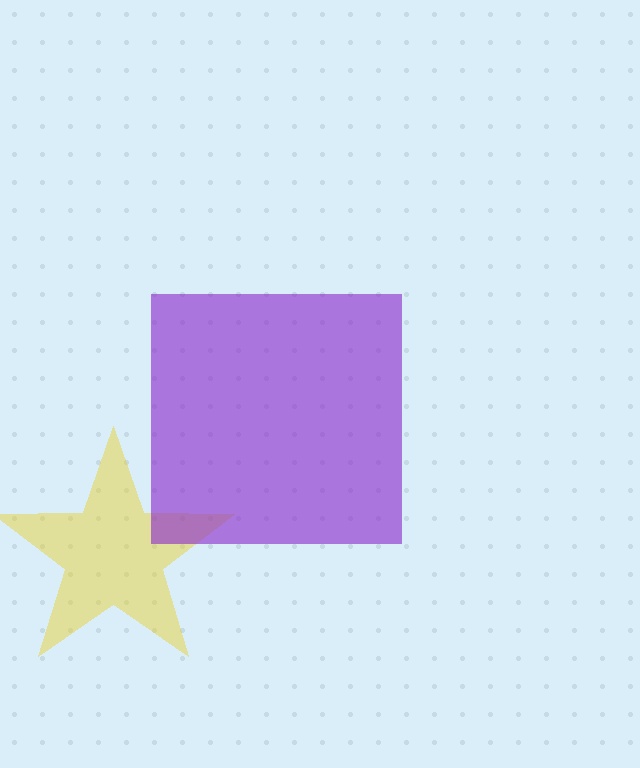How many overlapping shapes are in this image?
There are 2 overlapping shapes in the image.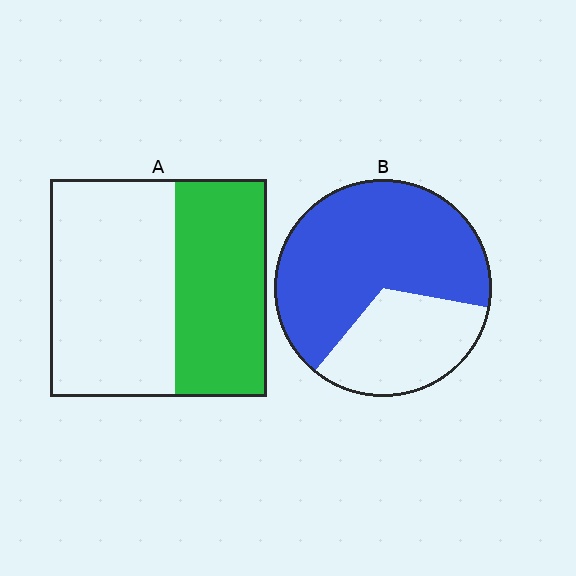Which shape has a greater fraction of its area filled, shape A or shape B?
Shape B.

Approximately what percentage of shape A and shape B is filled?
A is approximately 40% and B is approximately 65%.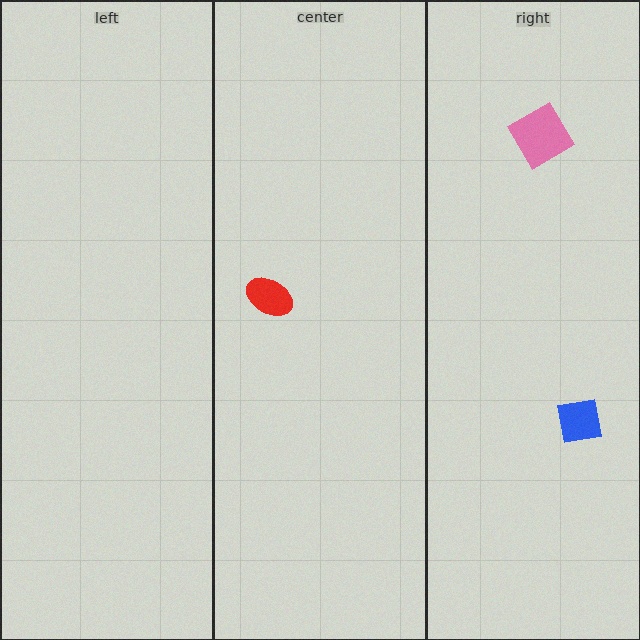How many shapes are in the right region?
2.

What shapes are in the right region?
The pink diamond, the blue square.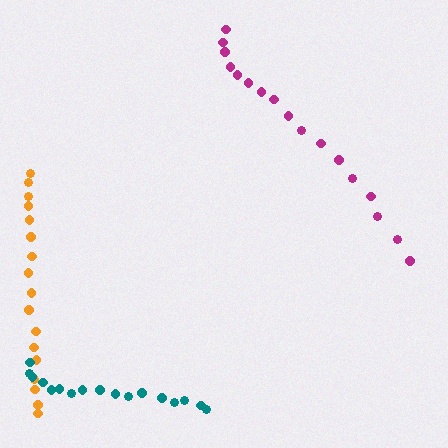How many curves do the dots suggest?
There are 3 distinct paths.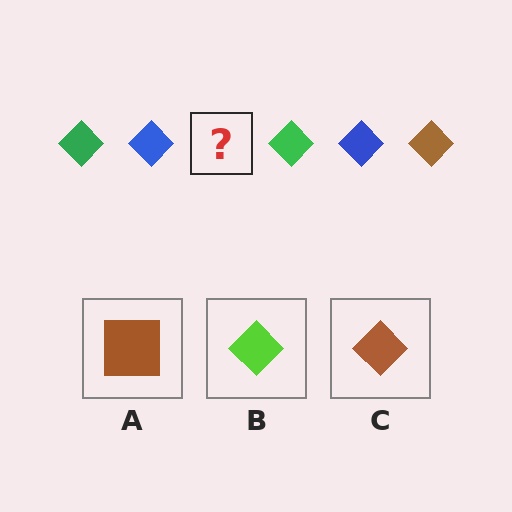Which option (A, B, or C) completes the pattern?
C.